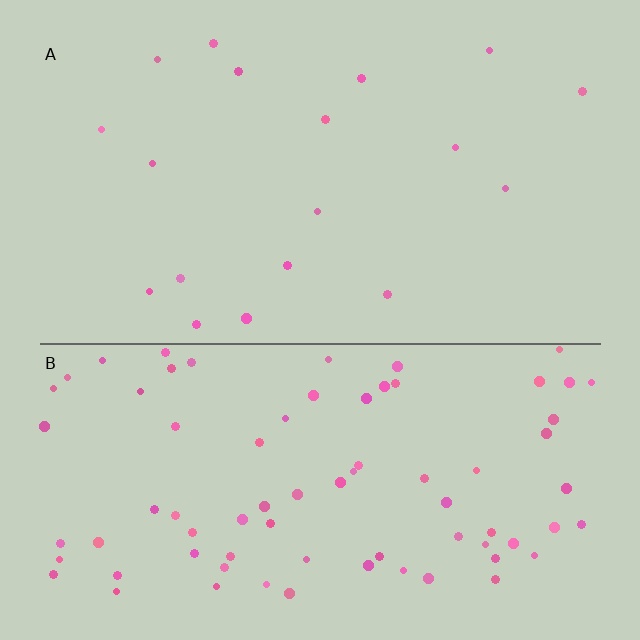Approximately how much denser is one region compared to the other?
Approximately 4.2× — region B over region A.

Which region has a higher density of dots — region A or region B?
B (the bottom).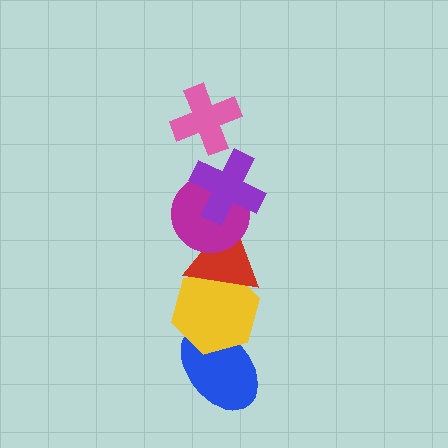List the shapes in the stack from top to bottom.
From top to bottom: the pink cross, the purple cross, the magenta circle, the red triangle, the yellow hexagon, the blue ellipse.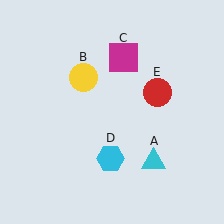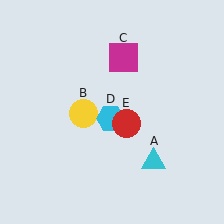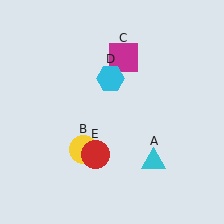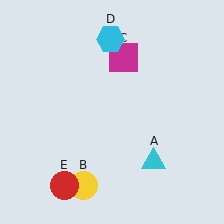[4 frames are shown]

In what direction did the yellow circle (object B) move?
The yellow circle (object B) moved down.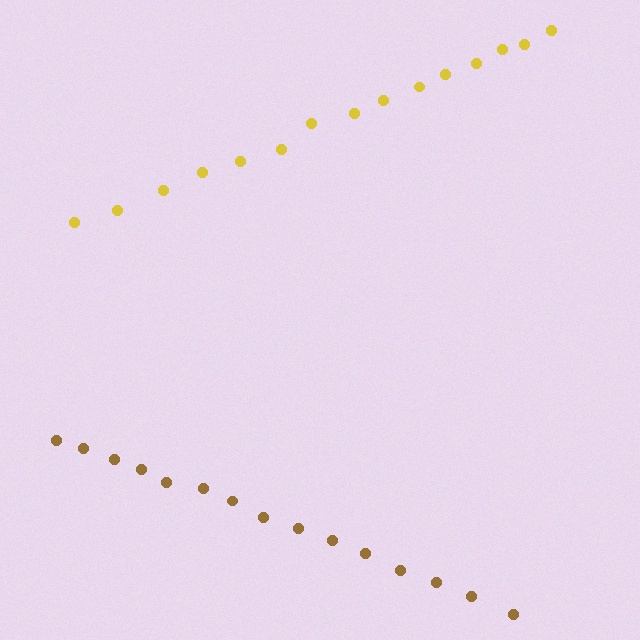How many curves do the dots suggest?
There are 2 distinct paths.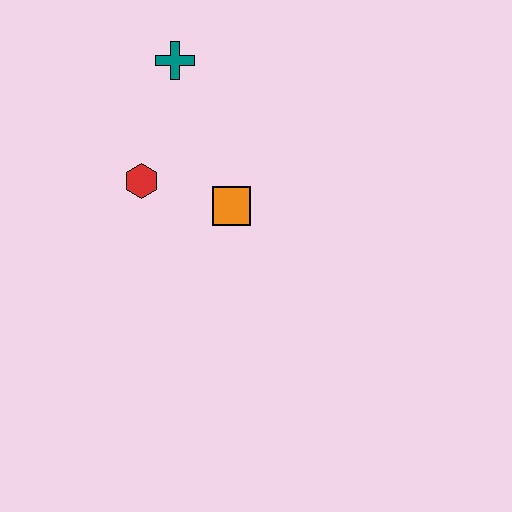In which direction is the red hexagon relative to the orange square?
The red hexagon is to the left of the orange square.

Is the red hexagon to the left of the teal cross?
Yes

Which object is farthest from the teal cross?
The orange square is farthest from the teal cross.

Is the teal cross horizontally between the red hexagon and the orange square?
Yes